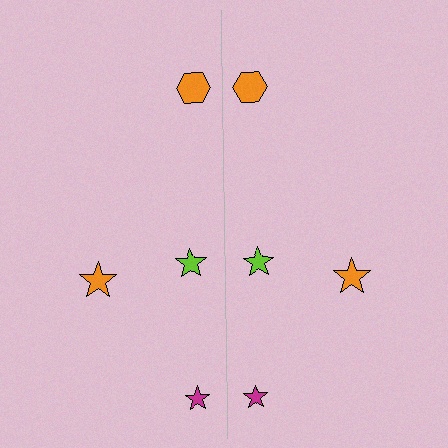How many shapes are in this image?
There are 8 shapes in this image.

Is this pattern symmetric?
Yes, this pattern has bilateral (reflection) symmetry.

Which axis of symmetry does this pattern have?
The pattern has a vertical axis of symmetry running through the center of the image.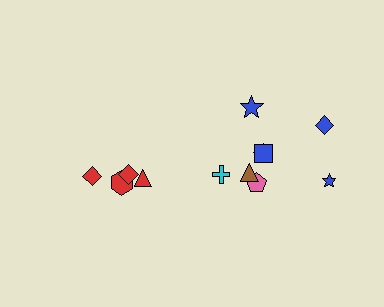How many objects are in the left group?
There are 4 objects.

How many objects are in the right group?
There are 8 objects.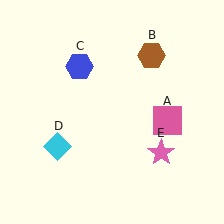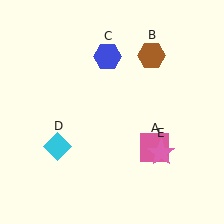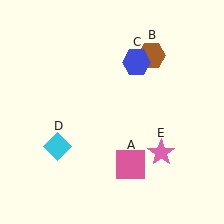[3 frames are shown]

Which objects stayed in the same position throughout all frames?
Brown hexagon (object B) and cyan diamond (object D) and pink star (object E) remained stationary.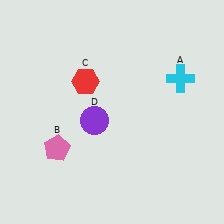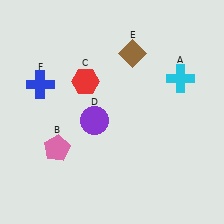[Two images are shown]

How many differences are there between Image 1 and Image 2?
There are 2 differences between the two images.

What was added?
A brown diamond (E), a blue cross (F) were added in Image 2.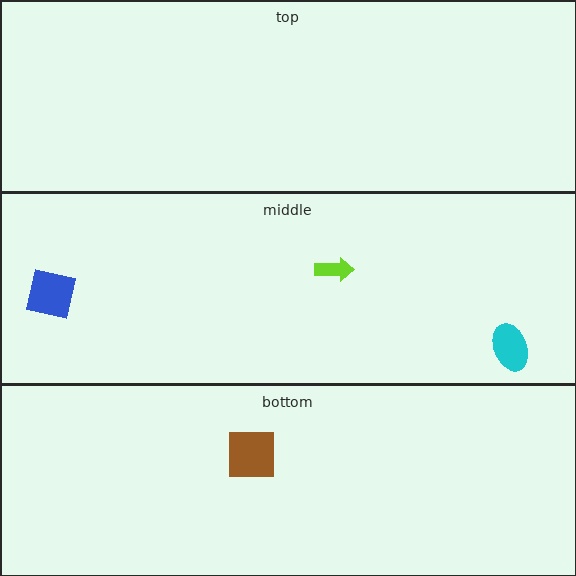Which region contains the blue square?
The middle region.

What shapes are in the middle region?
The blue square, the lime arrow, the cyan ellipse.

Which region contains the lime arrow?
The middle region.